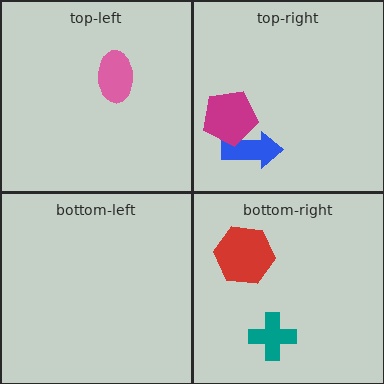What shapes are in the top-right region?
The blue arrow, the magenta pentagon.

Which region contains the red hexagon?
The bottom-right region.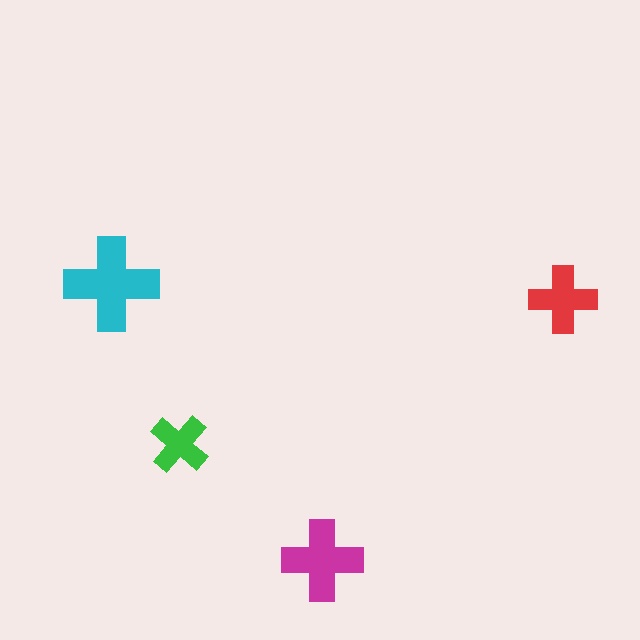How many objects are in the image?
There are 4 objects in the image.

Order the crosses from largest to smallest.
the cyan one, the magenta one, the red one, the green one.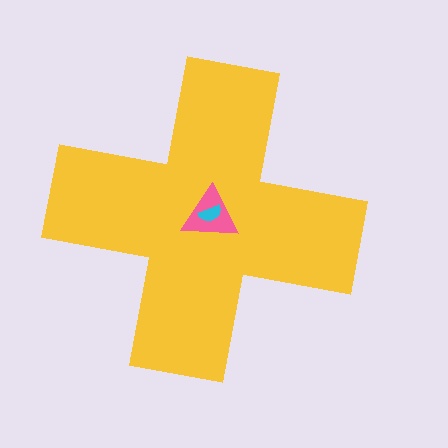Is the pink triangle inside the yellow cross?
Yes.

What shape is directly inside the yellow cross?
The pink triangle.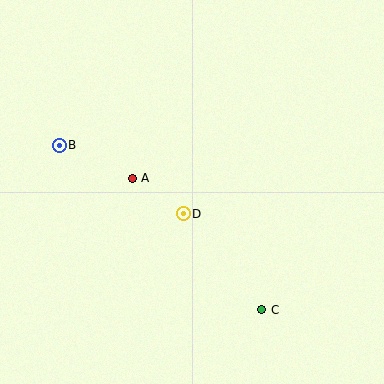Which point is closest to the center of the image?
Point D at (183, 214) is closest to the center.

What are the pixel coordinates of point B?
Point B is at (59, 145).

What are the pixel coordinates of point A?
Point A is at (132, 178).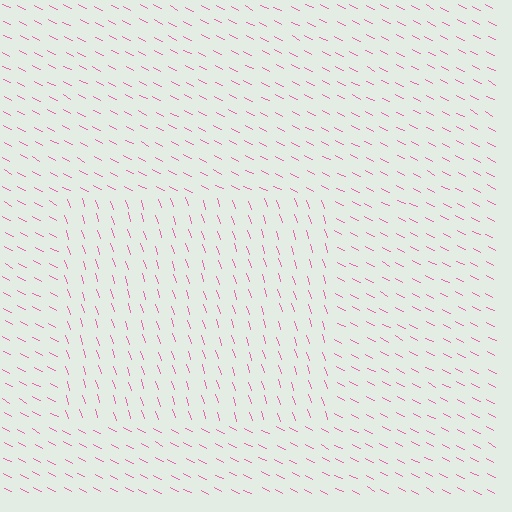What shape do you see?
I see a rectangle.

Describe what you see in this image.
The image is filled with small pink line segments. A rectangle region in the image has lines oriented differently from the surrounding lines, creating a visible texture boundary.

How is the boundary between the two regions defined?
The boundary is defined purely by a change in line orientation (approximately 45 degrees difference). All lines are the same color and thickness.